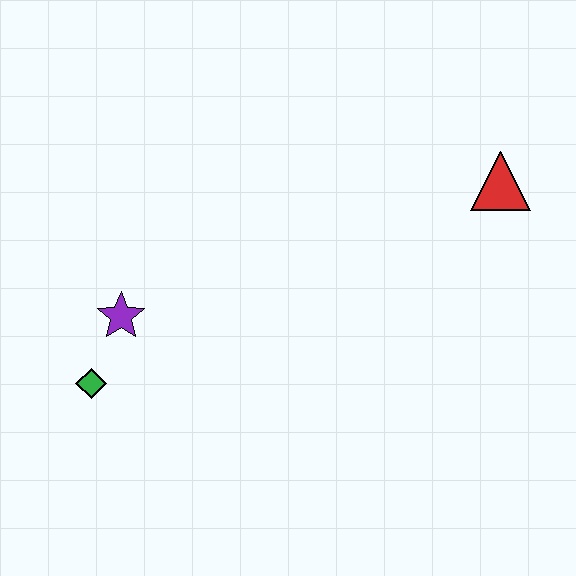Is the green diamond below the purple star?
Yes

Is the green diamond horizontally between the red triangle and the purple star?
No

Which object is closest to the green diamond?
The purple star is closest to the green diamond.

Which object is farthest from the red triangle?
The green diamond is farthest from the red triangle.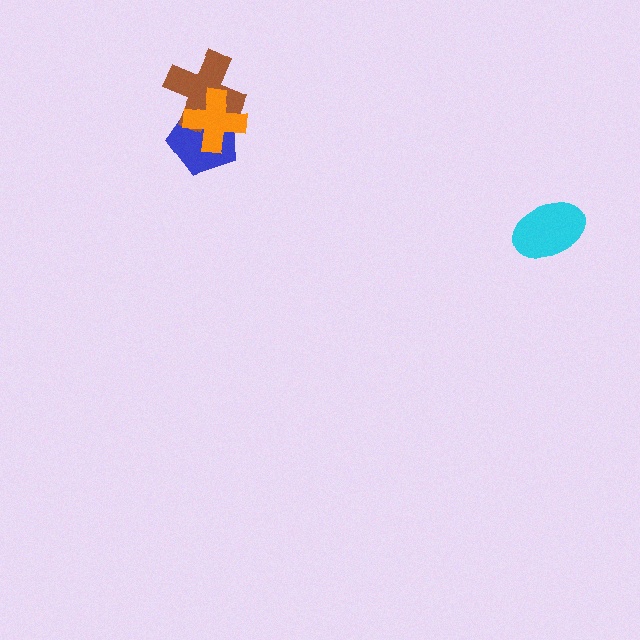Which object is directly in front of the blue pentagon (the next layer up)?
The brown cross is directly in front of the blue pentagon.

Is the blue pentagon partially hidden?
Yes, it is partially covered by another shape.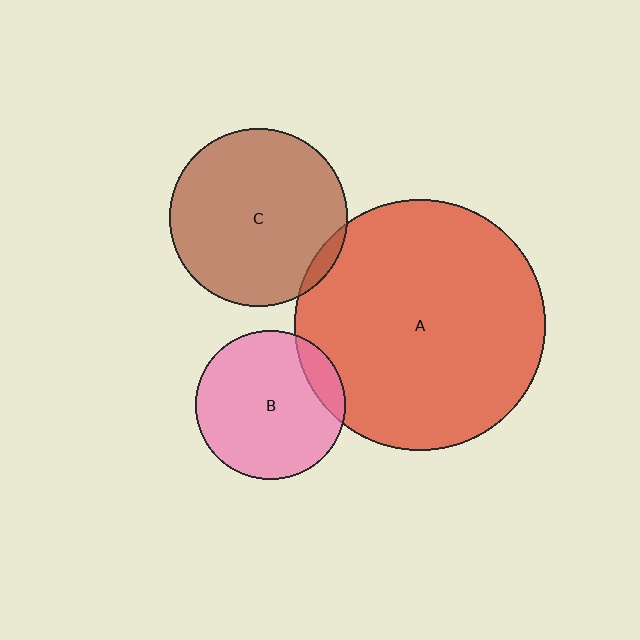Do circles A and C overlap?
Yes.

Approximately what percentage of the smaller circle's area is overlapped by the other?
Approximately 5%.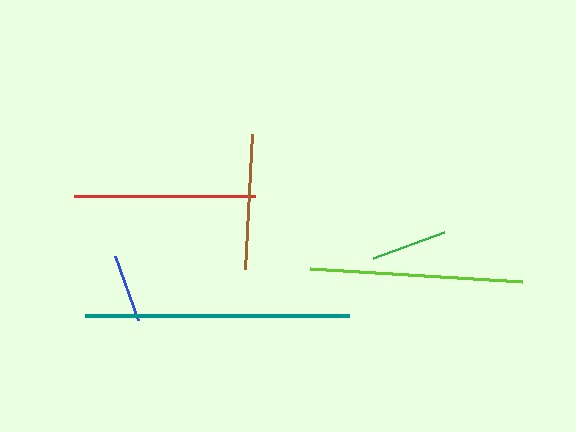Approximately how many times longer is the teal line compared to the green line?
The teal line is approximately 3.5 times the length of the green line.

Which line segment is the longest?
The teal line is the longest at approximately 263 pixels.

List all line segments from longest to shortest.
From longest to shortest: teal, lime, red, brown, green, blue.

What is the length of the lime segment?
The lime segment is approximately 213 pixels long.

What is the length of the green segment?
The green segment is approximately 75 pixels long.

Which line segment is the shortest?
The blue line is the shortest at approximately 68 pixels.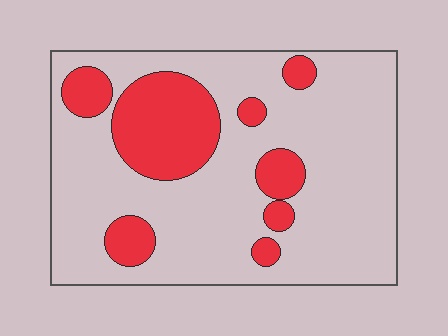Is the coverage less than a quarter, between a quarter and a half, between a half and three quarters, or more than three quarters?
Less than a quarter.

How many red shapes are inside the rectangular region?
8.